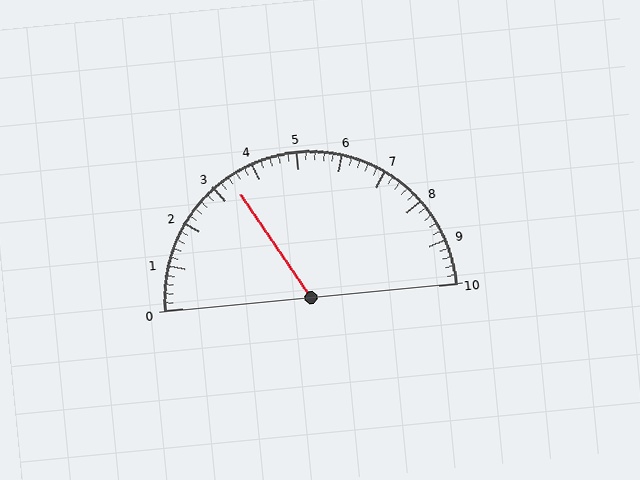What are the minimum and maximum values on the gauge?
The gauge ranges from 0 to 10.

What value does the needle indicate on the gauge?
The needle indicates approximately 3.4.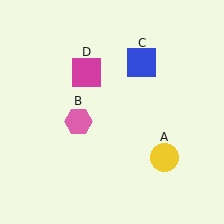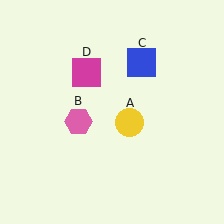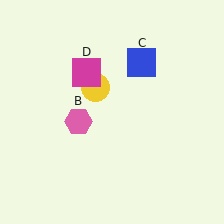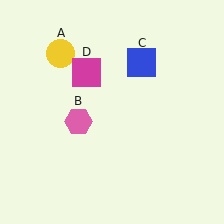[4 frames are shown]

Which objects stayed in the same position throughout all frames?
Pink hexagon (object B) and blue square (object C) and magenta square (object D) remained stationary.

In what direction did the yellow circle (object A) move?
The yellow circle (object A) moved up and to the left.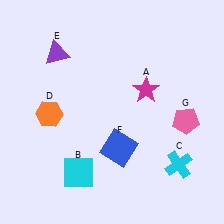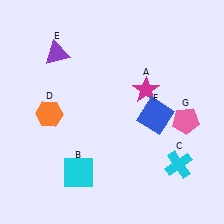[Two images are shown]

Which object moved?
The blue square (F) moved right.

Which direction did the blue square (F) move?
The blue square (F) moved right.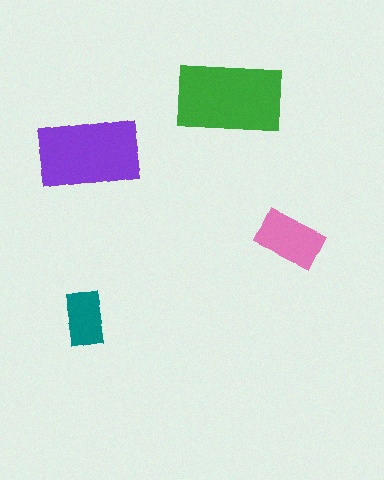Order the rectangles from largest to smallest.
the green one, the purple one, the pink one, the teal one.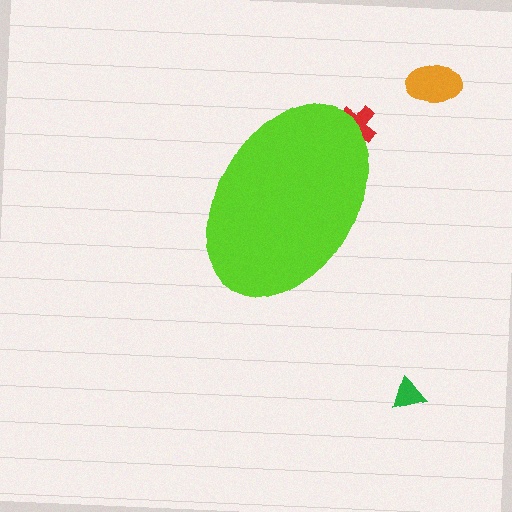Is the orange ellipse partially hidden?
No, the orange ellipse is fully visible.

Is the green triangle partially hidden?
No, the green triangle is fully visible.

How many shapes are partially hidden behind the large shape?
1 shape is partially hidden.